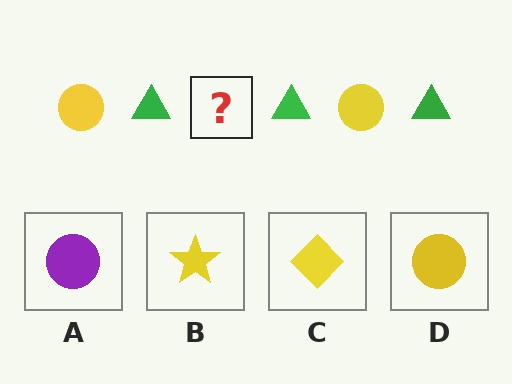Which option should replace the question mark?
Option D.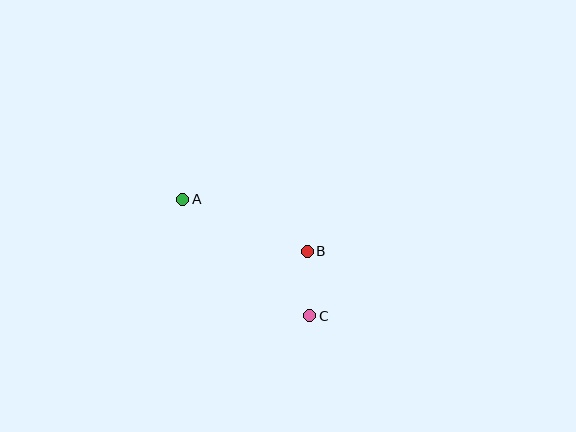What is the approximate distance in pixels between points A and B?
The distance between A and B is approximately 135 pixels.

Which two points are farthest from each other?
Points A and C are farthest from each other.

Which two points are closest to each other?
Points B and C are closest to each other.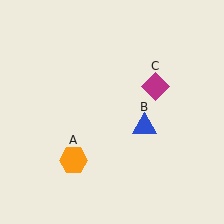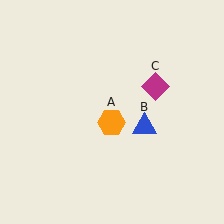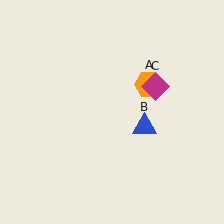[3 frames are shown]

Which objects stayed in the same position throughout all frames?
Blue triangle (object B) and magenta diamond (object C) remained stationary.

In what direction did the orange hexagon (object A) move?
The orange hexagon (object A) moved up and to the right.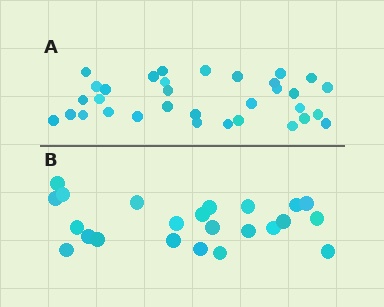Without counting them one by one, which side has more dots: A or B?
Region A (the top region) has more dots.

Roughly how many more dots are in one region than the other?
Region A has roughly 10 or so more dots than region B.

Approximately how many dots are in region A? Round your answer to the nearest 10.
About 30 dots. (The exact count is 33, which rounds to 30.)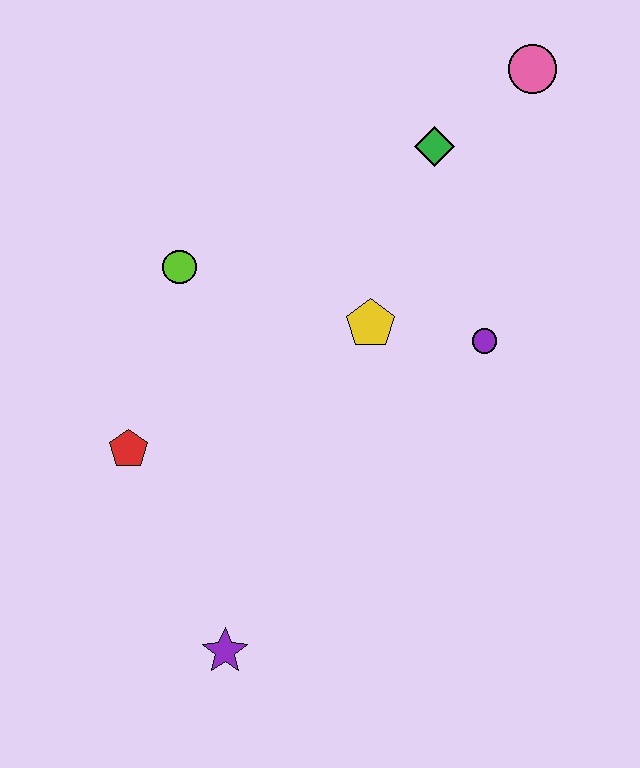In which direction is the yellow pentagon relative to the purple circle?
The yellow pentagon is to the left of the purple circle.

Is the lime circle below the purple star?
No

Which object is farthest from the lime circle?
The pink circle is farthest from the lime circle.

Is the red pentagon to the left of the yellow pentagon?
Yes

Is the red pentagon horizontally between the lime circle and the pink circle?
No